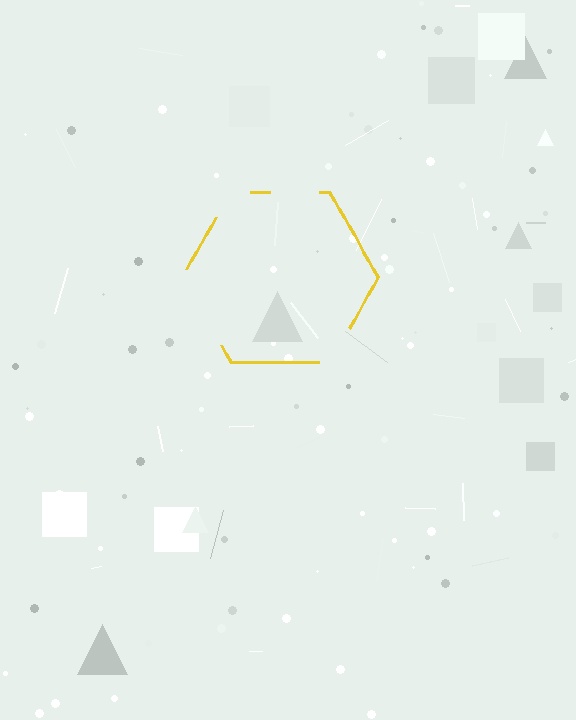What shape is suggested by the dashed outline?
The dashed outline suggests a hexagon.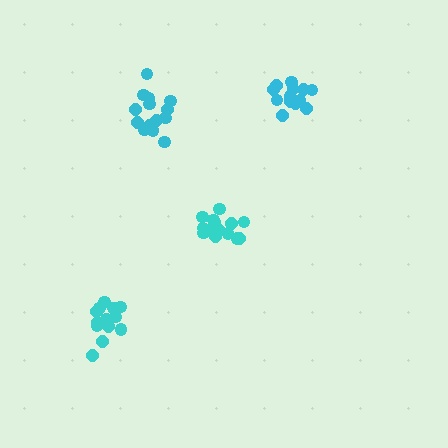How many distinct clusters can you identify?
There are 4 distinct clusters.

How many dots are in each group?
Group 1: 14 dots, Group 2: 13 dots, Group 3: 13 dots, Group 4: 14 dots (54 total).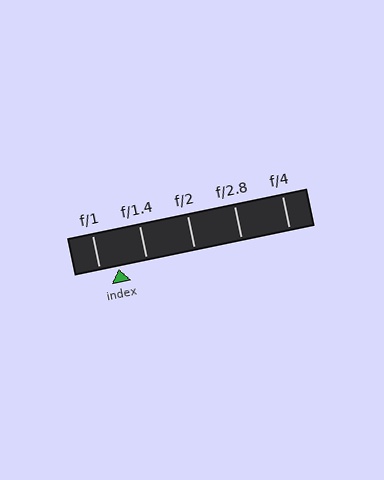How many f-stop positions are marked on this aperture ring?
There are 5 f-stop positions marked.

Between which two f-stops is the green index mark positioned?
The index mark is between f/1 and f/1.4.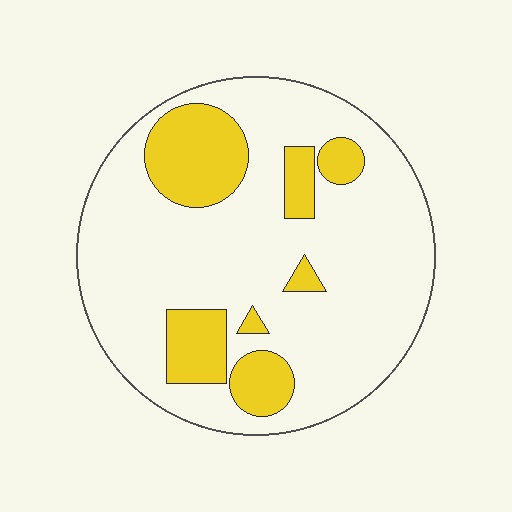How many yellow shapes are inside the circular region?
7.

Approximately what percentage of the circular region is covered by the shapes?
Approximately 20%.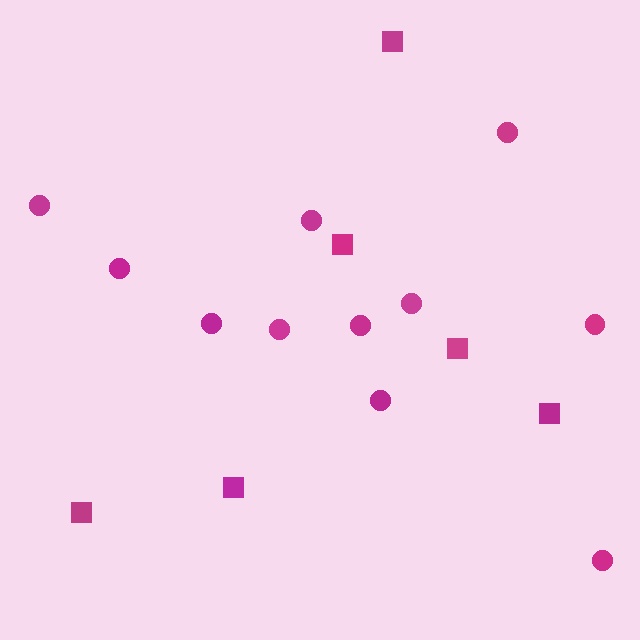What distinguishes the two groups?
There are 2 groups: one group of squares (6) and one group of circles (11).